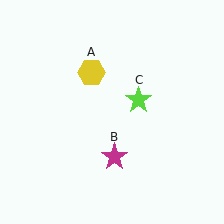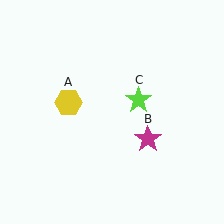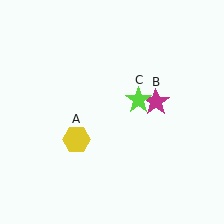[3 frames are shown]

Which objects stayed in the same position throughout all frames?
Lime star (object C) remained stationary.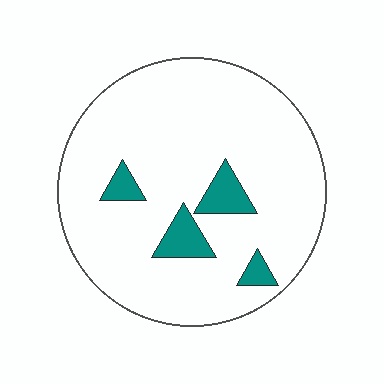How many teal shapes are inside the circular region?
4.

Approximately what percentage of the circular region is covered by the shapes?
Approximately 10%.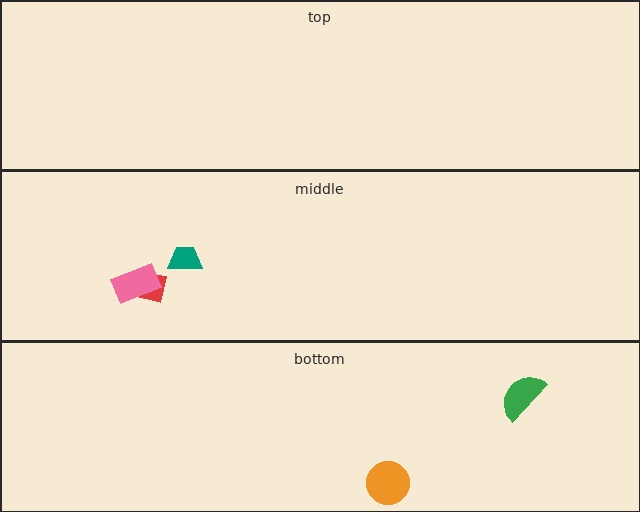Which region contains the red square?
The middle region.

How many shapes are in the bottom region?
2.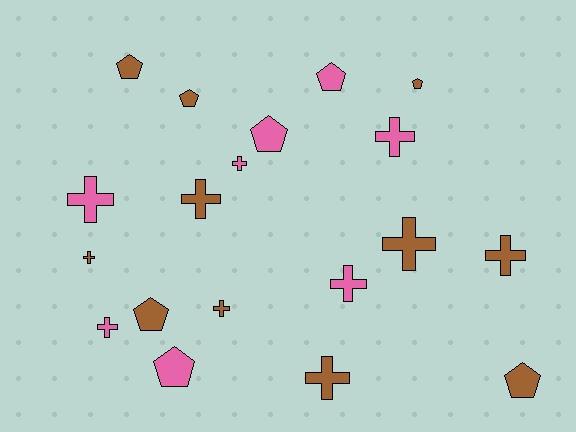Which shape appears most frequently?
Cross, with 11 objects.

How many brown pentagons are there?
There are 5 brown pentagons.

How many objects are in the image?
There are 19 objects.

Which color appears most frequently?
Brown, with 11 objects.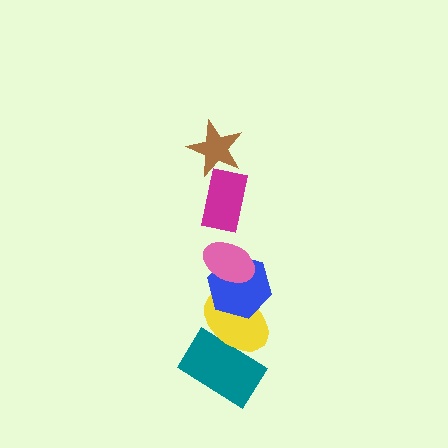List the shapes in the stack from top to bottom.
From top to bottom: the brown star, the magenta rectangle, the pink ellipse, the blue hexagon, the yellow ellipse, the teal rectangle.